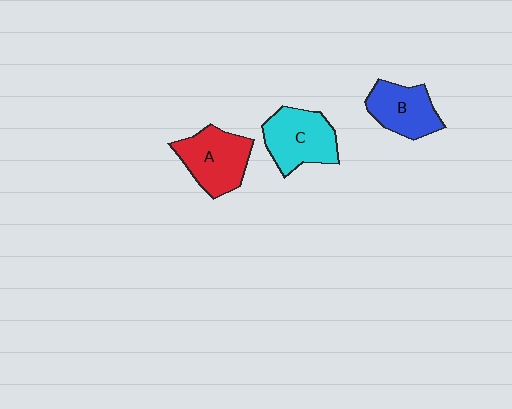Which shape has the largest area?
Shape C (cyan).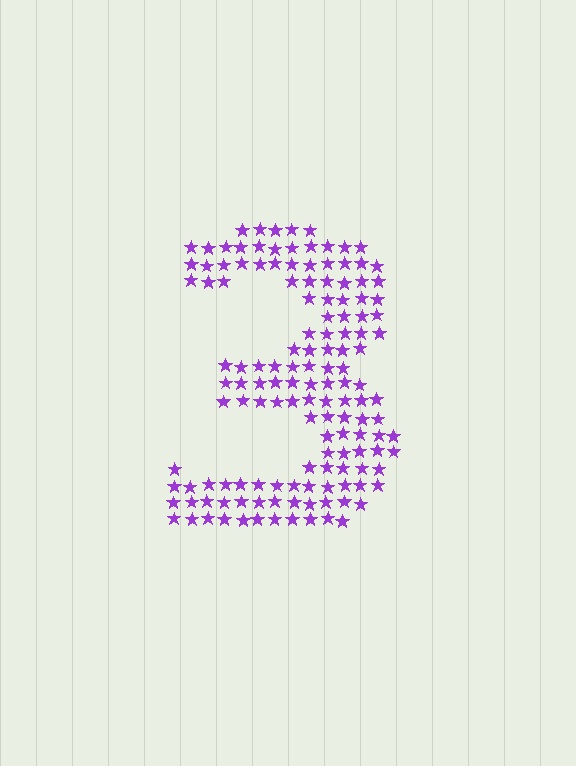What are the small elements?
The small elements are stars.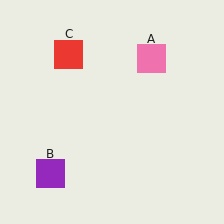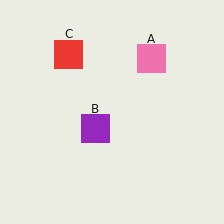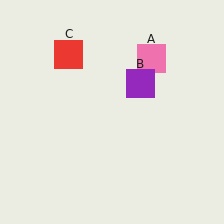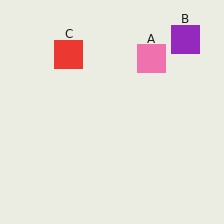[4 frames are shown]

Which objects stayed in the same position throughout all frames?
Pink square (object A) and red square (object C) remained stationary.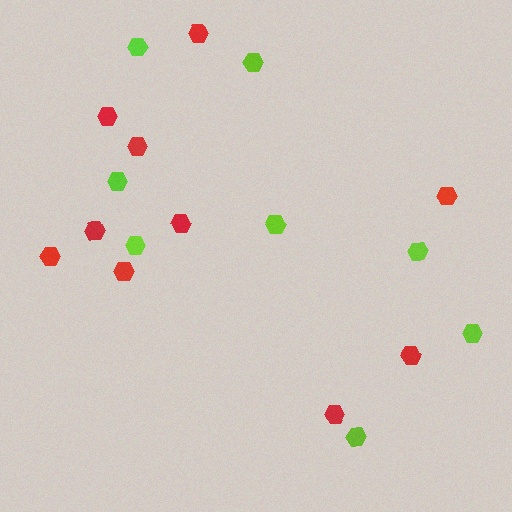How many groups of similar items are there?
There are 2 groups: one group of red hexagons (10) and one group of lime hexagons (8).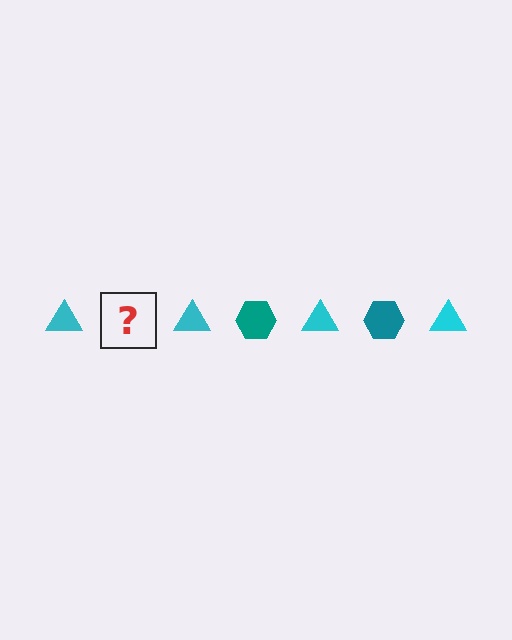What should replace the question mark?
The question mark should be replaced with a teal hexagon.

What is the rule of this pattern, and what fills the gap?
The rule is that the pattern alternates between cyan triangle and teal hexagon. The gap should be filled with a teal hexagon.